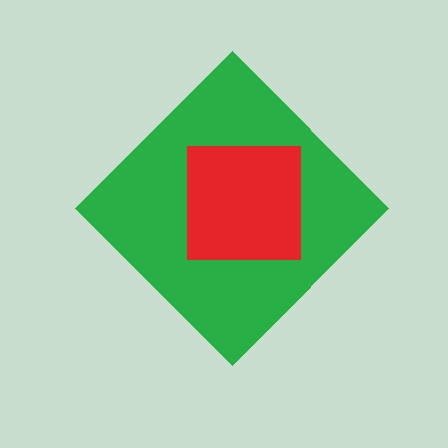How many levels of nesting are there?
2.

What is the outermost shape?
The green diamond.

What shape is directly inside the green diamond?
The red square.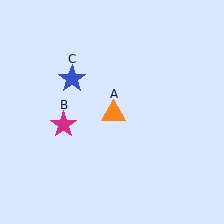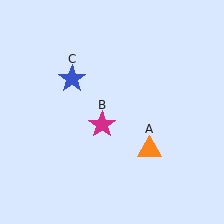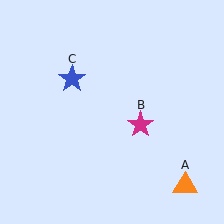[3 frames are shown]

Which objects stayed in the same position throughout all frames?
Blue star (object C) remained stationary.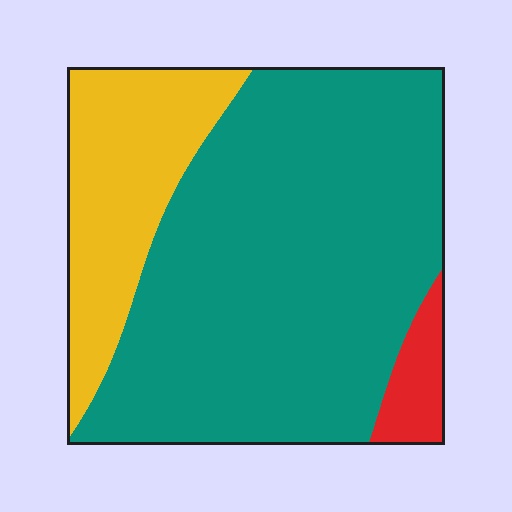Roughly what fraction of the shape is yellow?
Yellow takes up less than a quarter of the shape.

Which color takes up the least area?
Red, at roughly 5%.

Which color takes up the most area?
Teal, at roughly 70%.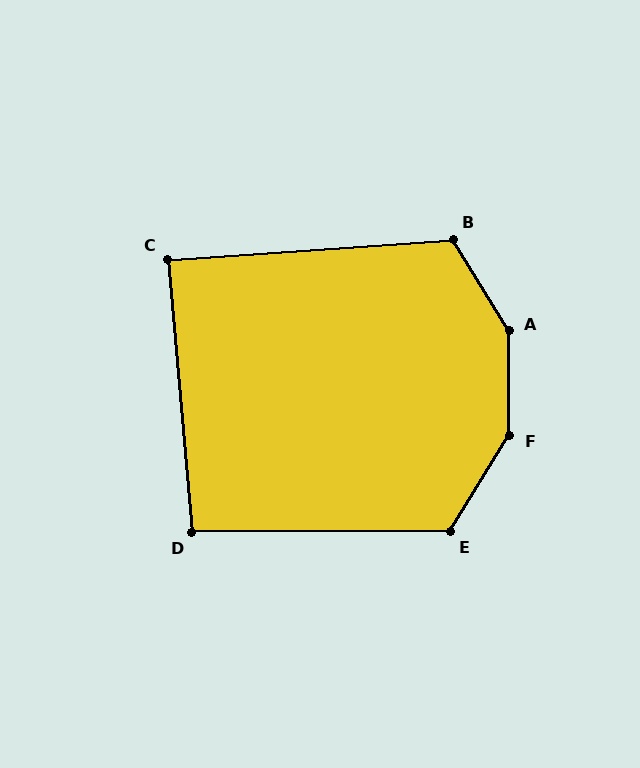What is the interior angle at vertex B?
Approximately 117 degrees (obtuse).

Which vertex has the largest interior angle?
A, at approximately 149 degrees.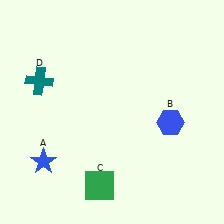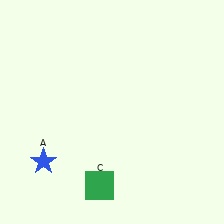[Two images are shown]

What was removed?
The blue hexagon (B), the teal cross (D) were removed in Image 2.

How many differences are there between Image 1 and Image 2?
There are 2 differences between the two images.